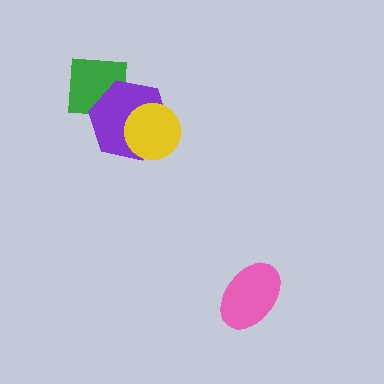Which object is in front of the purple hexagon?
The yellow circle is in front of the purple hexagon.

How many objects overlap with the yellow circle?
1 object overlaps with the yellow circle.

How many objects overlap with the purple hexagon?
2 objects overlap with the purple hexagon.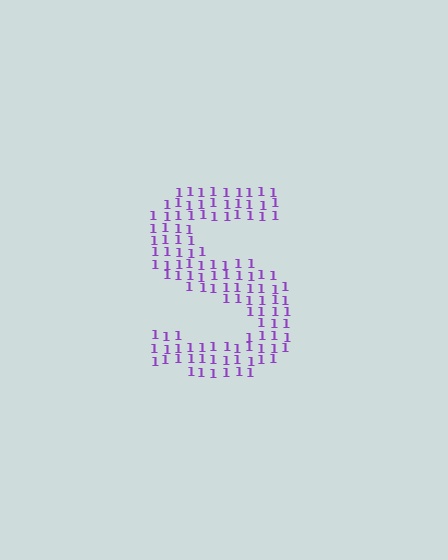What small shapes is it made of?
It is made of small digit 1's.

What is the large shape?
The large shape is the letter S.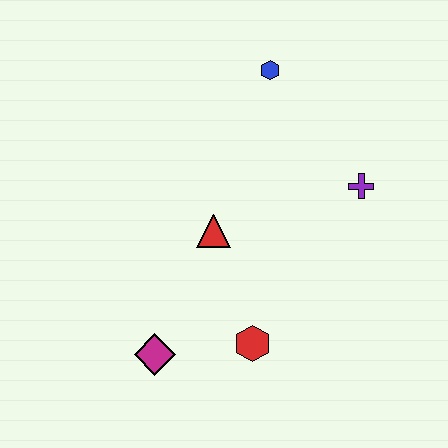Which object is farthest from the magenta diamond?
The blue hexagon is farthest from the magenta diamond.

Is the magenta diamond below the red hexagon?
Yes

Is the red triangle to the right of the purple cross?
No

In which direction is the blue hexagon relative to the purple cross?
The blue hexagon is above the purple cross.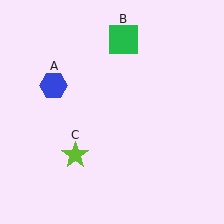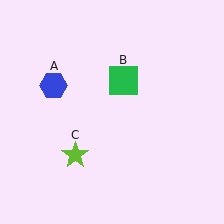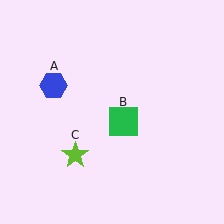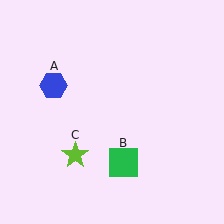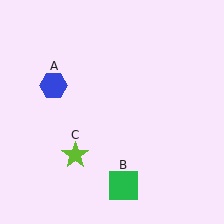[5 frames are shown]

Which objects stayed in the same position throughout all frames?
Blue hexagon (object A) and lime star (object C) remained stationary.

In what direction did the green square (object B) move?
The green square (object B) moved down.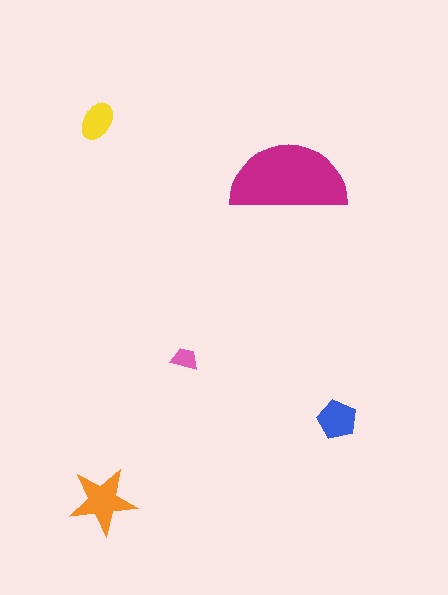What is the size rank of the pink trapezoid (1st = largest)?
5th.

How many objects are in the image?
There are 5 objects in the image.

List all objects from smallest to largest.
The pink trapezoid, the yellow ellipse, the blue pentagon, the orange star, the magenta semicircle.